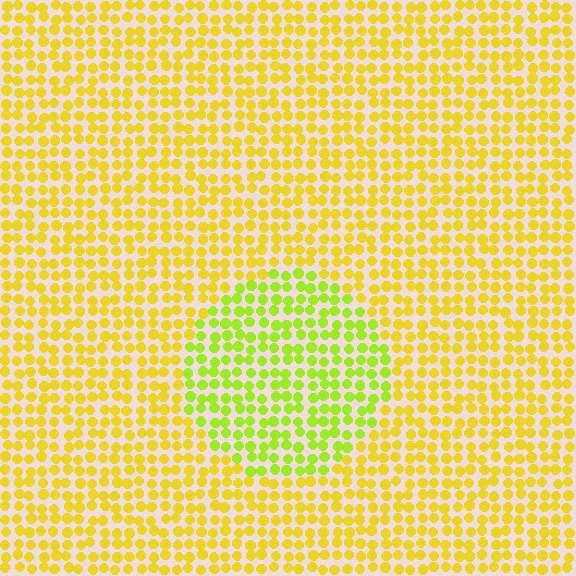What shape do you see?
I see a circle.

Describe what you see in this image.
The image is filled with small yellow elements in a uniform arrangement. A circle-shaped region is visible where the elements are tinted to a slightly different hue, forming a subtle color boundary.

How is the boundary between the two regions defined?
The boundary is defined purely by a slight shift in hue (about 31 degrees). Spacing, size, and orientation are identical on both sides.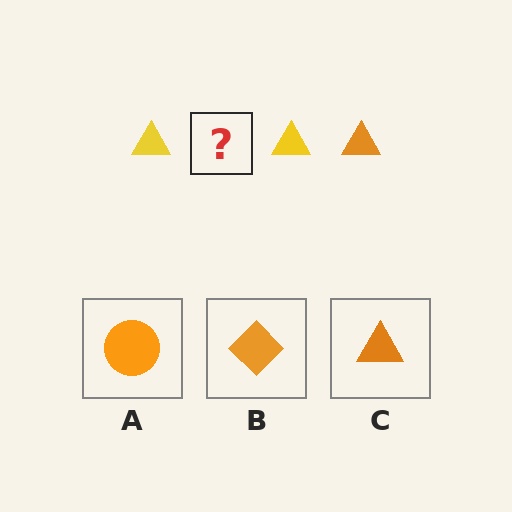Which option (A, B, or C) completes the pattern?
C.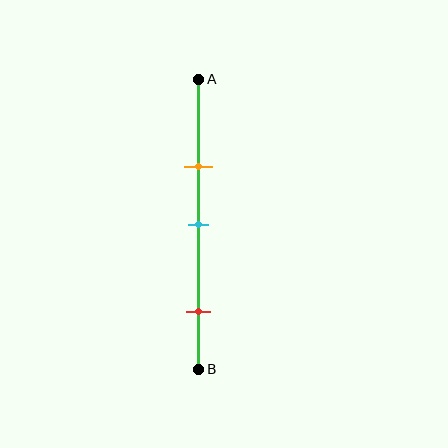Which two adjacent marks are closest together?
The orange and cyan marks are the closest adjacent pair.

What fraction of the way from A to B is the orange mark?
The orange mark is approximately 30% (0.3) of the way from A to B.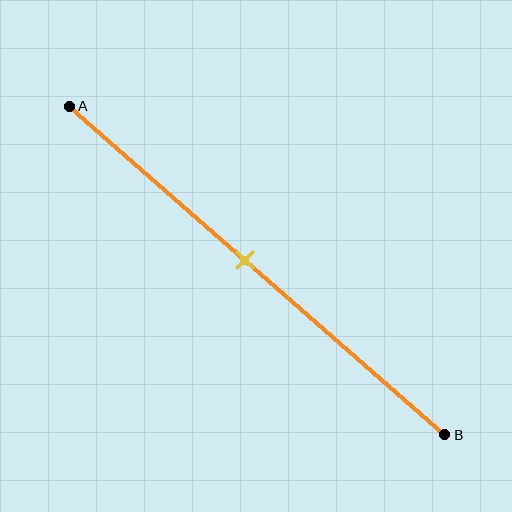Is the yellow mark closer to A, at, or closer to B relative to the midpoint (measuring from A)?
The yellow mark is closer to point A than the midpoint of segment AB.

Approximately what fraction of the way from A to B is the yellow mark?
The yellow mark is approximately 45% of the way from A to B.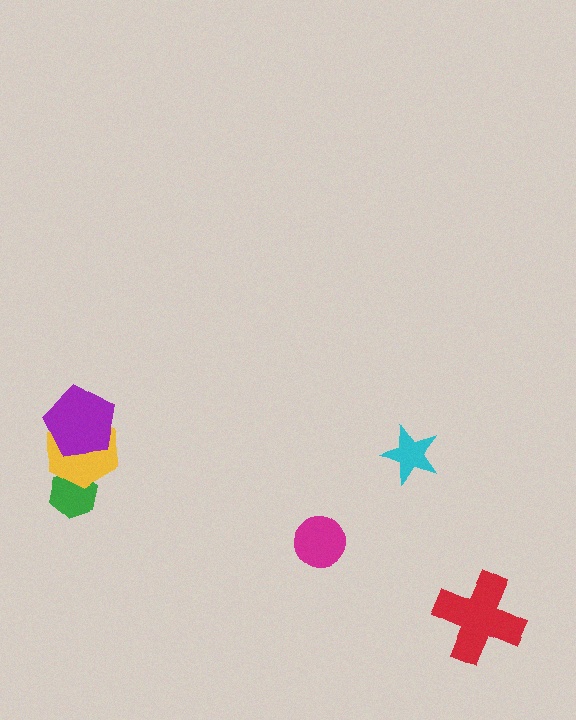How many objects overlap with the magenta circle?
0 objects overlap with the magenta circle.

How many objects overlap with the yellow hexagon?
2 objects overlap with the yellow hexagon.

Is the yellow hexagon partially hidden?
Yes, it is partially covered by another shape.